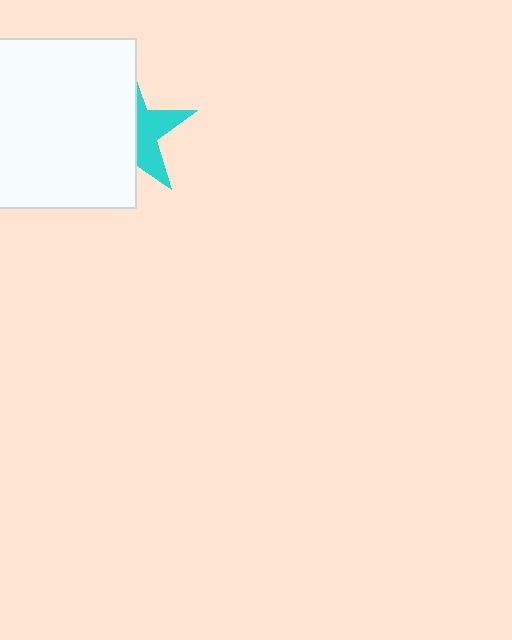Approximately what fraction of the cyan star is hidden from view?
Roughly 62% of the cyan star is hidden behind the white rectangle.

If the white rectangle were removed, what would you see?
You would see the complete cyan star.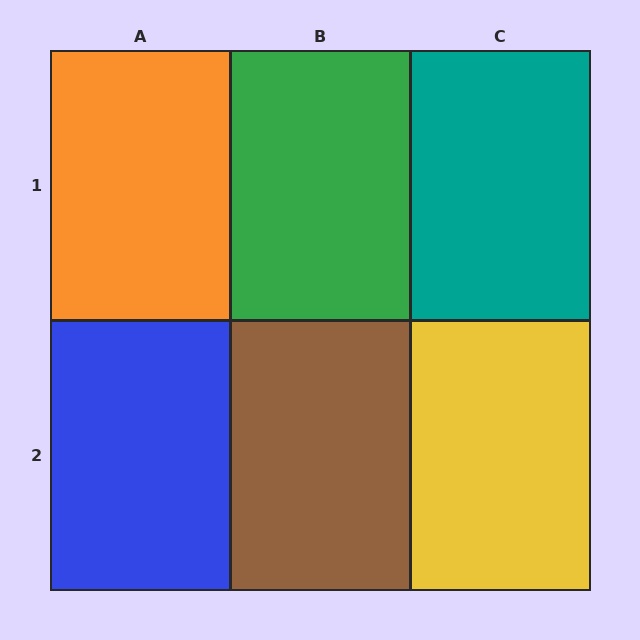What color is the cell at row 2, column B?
Brown.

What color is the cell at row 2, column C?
Yellow.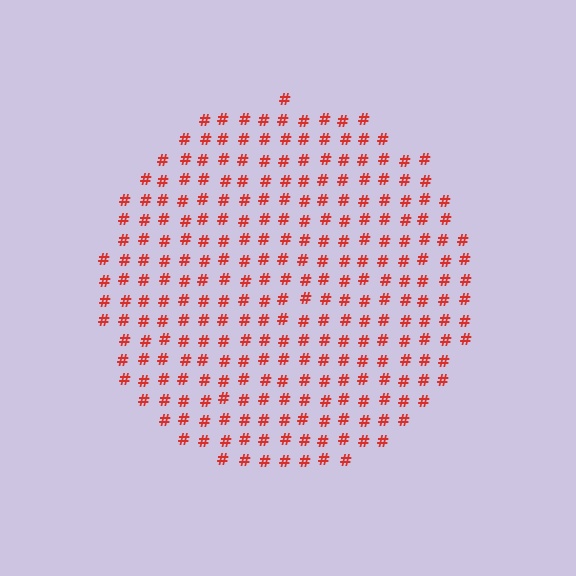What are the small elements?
The small elements are hash symbols.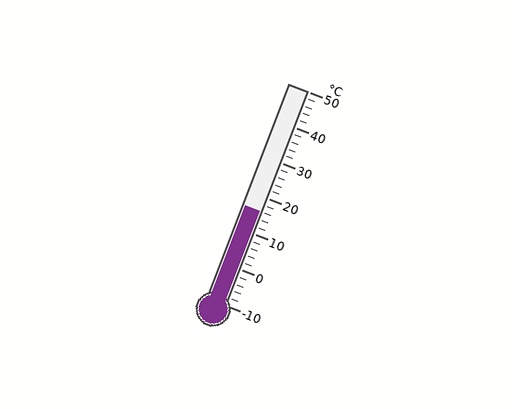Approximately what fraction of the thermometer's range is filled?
The thermometer is filled to approximately 45% of its range.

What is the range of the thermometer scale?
The thermometer scale ranges from -10°C to 50°C.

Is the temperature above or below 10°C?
The temperature is above 10°C.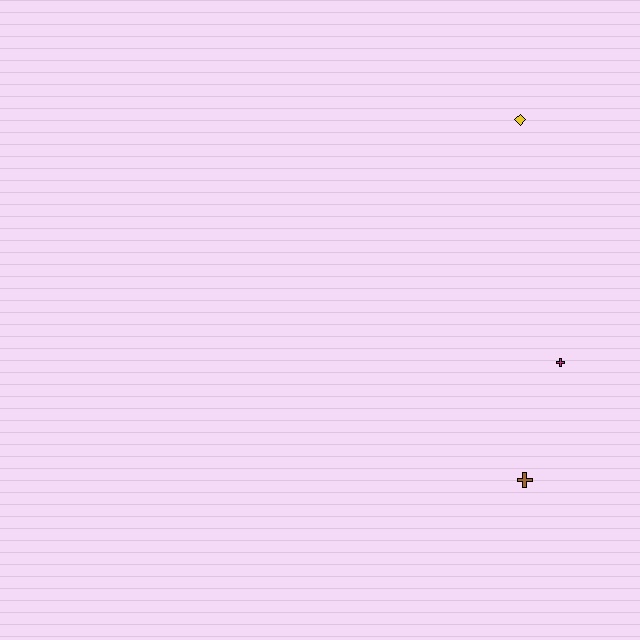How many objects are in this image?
There are 3 objects.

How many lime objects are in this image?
There are no lime objects.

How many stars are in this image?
There are no stars.